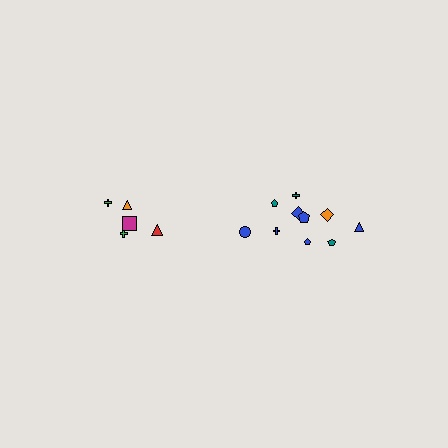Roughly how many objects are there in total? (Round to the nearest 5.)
Roughly 15 objects in total.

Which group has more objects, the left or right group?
The right group.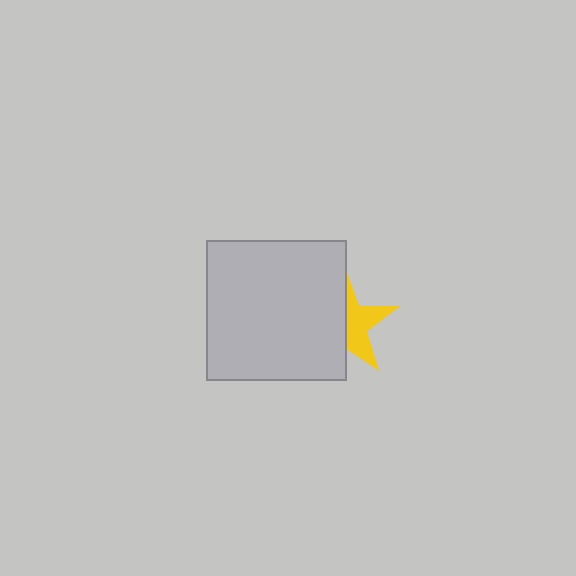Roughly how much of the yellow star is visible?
A small part of it is visible (roughly 44%).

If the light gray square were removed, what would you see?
You would see the complete yellow star.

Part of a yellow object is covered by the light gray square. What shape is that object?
It is a star.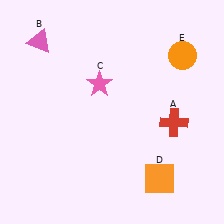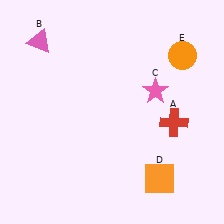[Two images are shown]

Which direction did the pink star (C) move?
The pink star (C) moved right.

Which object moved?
The pink star (C) moved right.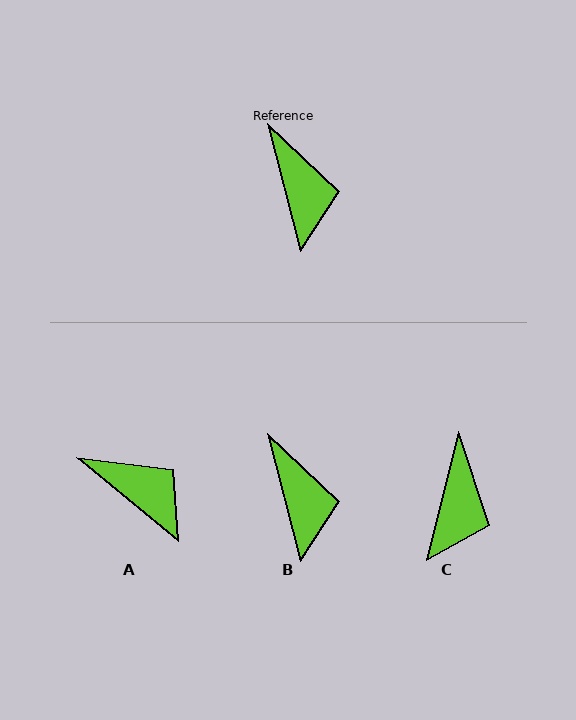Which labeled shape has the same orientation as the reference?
B.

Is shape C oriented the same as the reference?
No, it is off by about 29 degrees.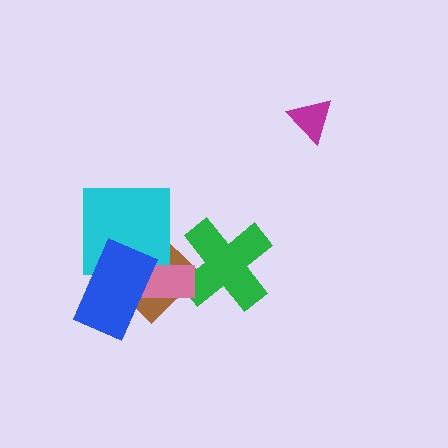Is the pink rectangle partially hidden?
Yes, it is partially covered by another shape.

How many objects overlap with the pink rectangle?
3 objects overlap with the pink rectangle.